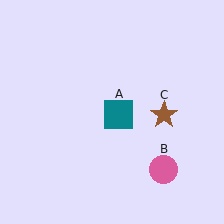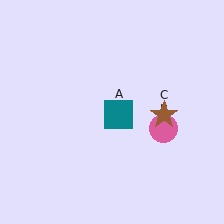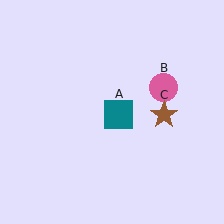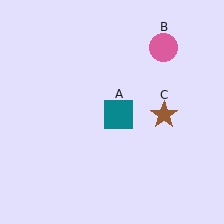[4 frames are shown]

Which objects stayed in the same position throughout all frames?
Teal square (object A) and brown star (object C) remained stationary.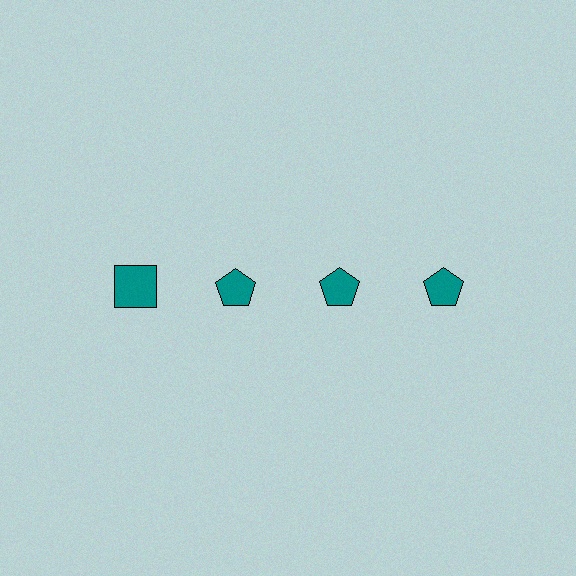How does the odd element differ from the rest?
It has a different shape: square instead of pentagon.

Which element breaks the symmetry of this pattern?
The teal square in the top row, leftmost column breaks the symmetry. All other shapes are teal pentagons.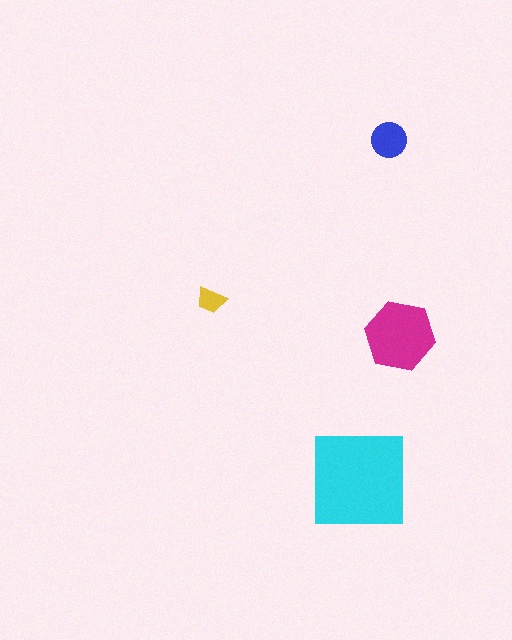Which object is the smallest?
The yellow trapezoid.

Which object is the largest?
The cyan square.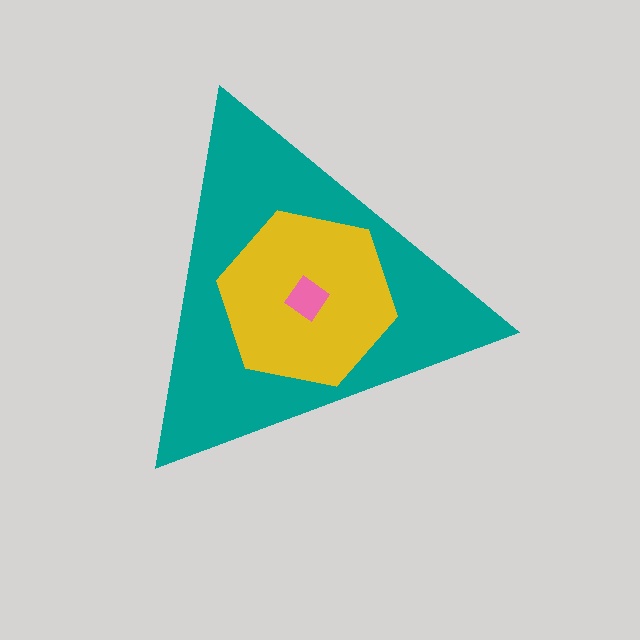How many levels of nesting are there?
3.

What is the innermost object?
The pink diamond.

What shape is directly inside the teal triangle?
The yellow hexagon.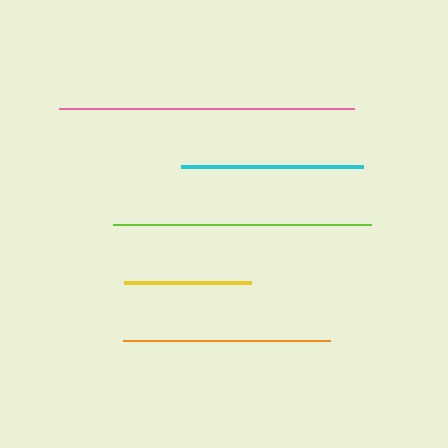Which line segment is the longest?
The pink line is the longest at approximately 295 pixels.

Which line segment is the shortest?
The yellow line is the shortest at approximately 127 pixels.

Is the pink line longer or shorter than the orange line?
The pink line is longer than the orange line.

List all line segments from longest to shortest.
From longest to shortest: pink, lime, orange, cyan, yellow.